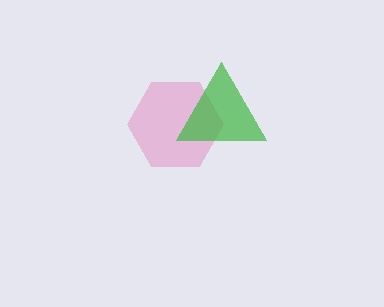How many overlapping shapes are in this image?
There are 2 overlapping shapes in the image.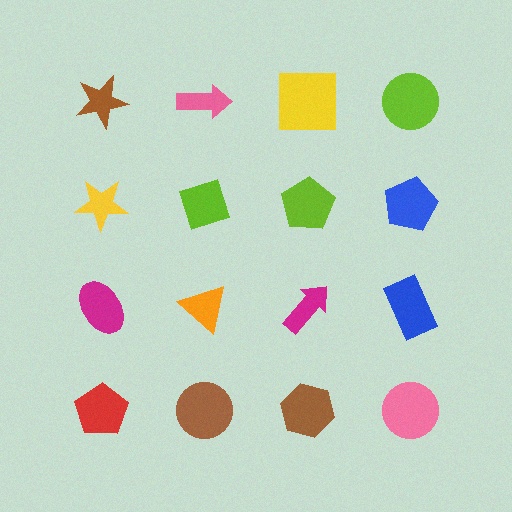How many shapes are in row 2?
4 shapes.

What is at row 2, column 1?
A yellow star.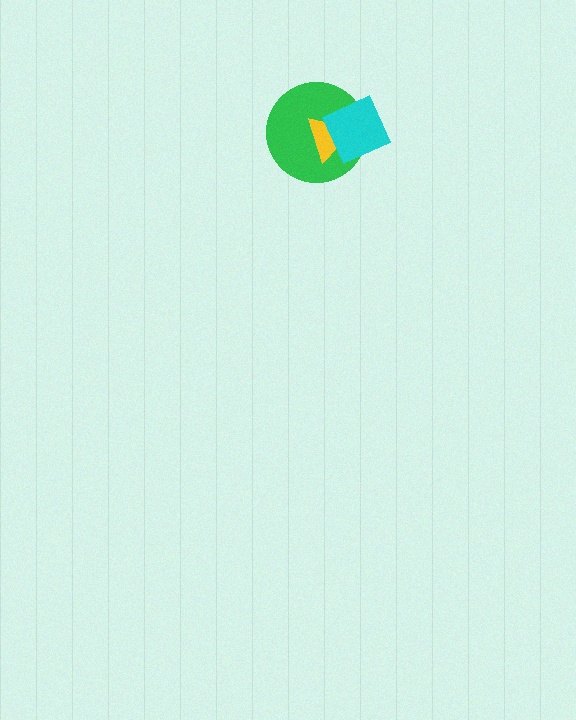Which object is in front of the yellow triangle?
The cyan diamond is in front of the yellow triangle.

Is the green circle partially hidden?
Yes, it is partially covered by another shape.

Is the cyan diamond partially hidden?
No, no other shape covers it.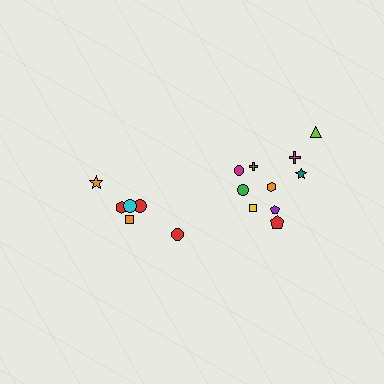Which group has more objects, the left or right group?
The right group.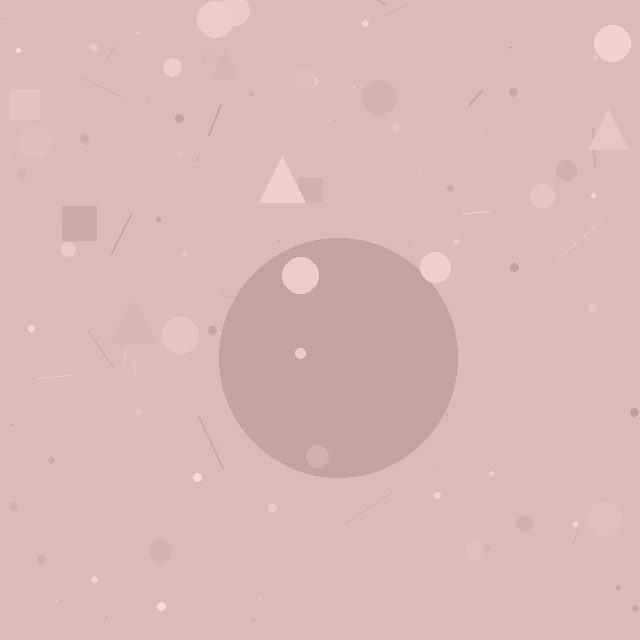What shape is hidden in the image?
A circle is hidden in the image.